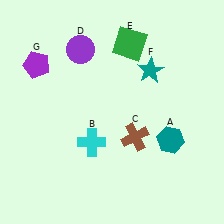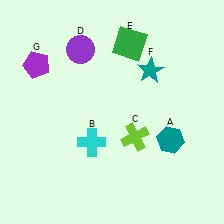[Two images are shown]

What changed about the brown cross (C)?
In Image 1, C is brown. In Image 2, it changed to lime.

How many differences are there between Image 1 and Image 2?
There is 1 difference between the two images.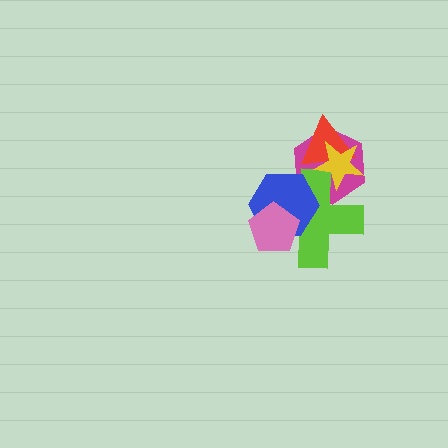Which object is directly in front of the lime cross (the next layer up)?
The yellow star is directly in front of the lime cross.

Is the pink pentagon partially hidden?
No, no other shape covers it.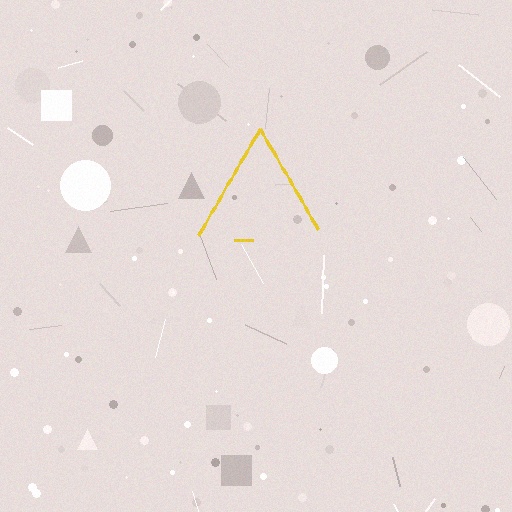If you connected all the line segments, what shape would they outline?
They would outline a triangle.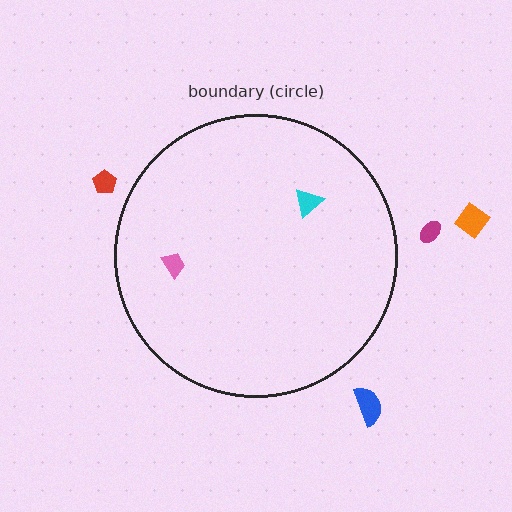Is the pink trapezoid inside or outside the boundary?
Inside.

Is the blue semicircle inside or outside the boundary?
Outside.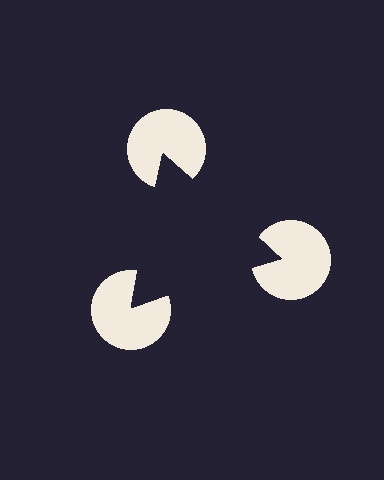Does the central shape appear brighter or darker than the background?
It typically appears slightly darker than the background, even though no actual brightness change is drawn.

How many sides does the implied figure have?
3 sides.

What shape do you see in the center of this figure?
An illusory triangle — its edges are inferred from the aligned wedge cuts in the pac-man discs, not physically drawn.